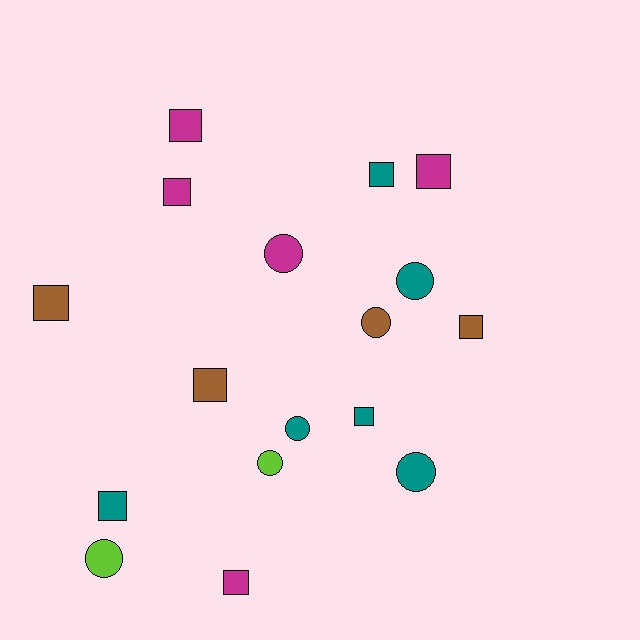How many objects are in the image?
There are 17 objects.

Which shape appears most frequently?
Square, with 10 objects.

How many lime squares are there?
There are no lime squares.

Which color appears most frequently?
Teal, with 6 objects.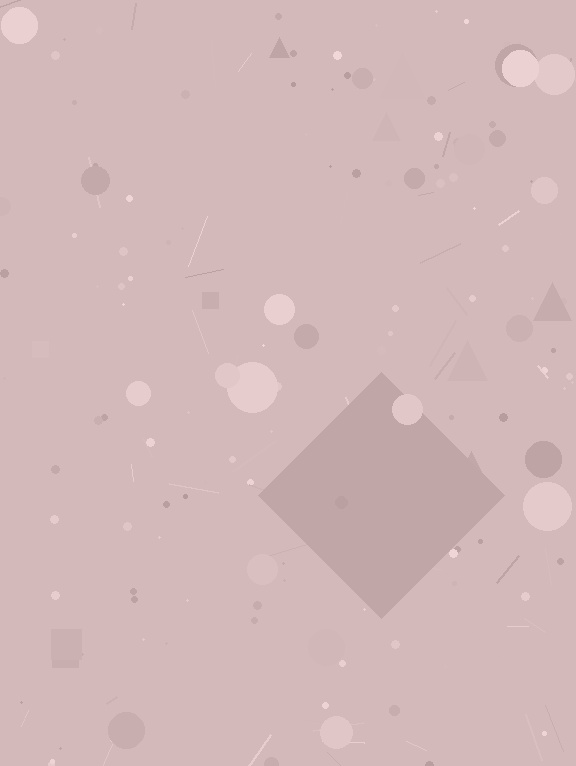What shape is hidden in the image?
A diamond is hidden in the image.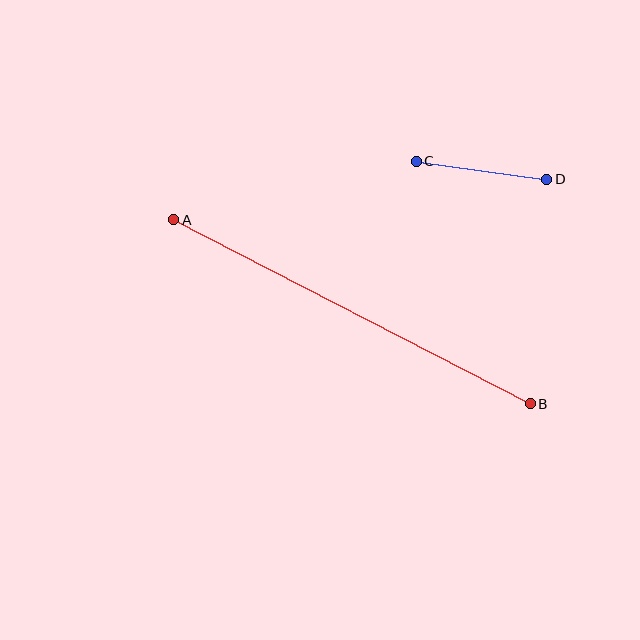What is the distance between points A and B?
The distance is approximately 401 pixels.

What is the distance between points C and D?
The distance is approximately 132 pixels.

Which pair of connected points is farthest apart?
Points A and B are farthest apart.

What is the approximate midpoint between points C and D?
The midpoint is at approximately (481, 170) pixels.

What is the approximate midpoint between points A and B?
The midpoint is at approximately (352, 312) pixels.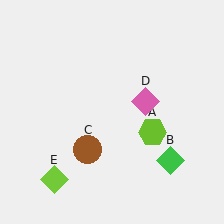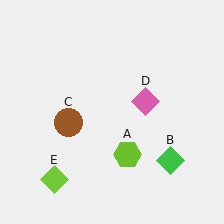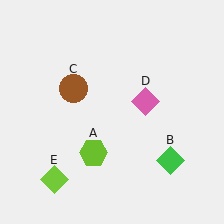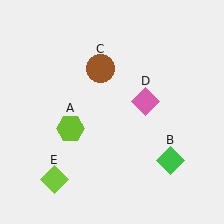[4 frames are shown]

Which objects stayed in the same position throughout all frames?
Green diamond (object B) and pink diamond (object D) and lime diamond (object E) remained stationary.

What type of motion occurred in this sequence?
The lime hexagon (object A), brown circle (object C) rotated clockwise around the center of the scene.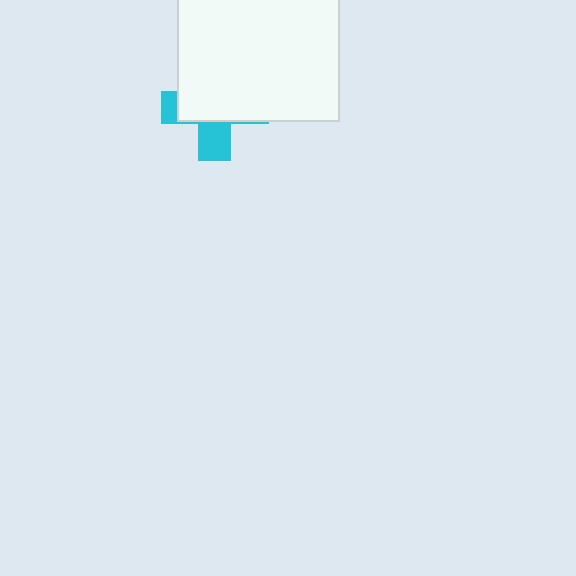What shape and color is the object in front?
The object in front is a white rectangle.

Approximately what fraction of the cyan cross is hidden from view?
Roughly 67% of the cyan cross is hidden behind the white rectangle.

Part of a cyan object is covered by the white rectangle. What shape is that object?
It is a cross.